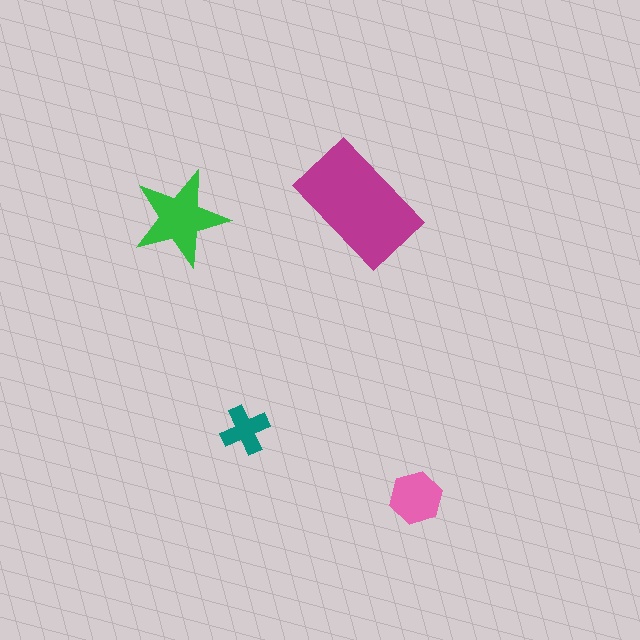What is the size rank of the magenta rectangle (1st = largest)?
1st.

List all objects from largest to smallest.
The magenta rectangle, the green star, the pink hexagon, the teal cross.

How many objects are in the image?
There are 4 objects in the image.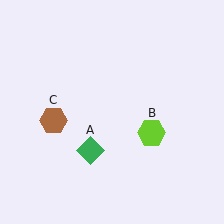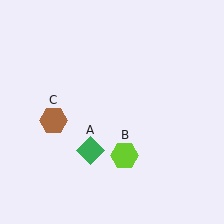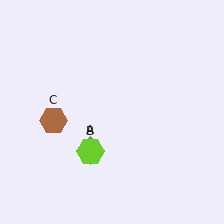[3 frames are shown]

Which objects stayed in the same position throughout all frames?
Green diamond (object A) and brown hexagon (object C) remained stationary.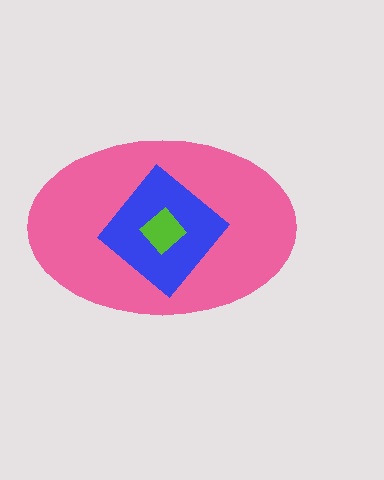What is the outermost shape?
The pink ellipse.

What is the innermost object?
The lime diamond.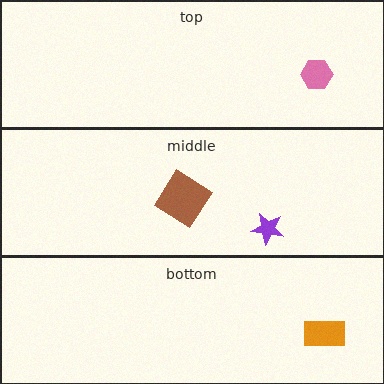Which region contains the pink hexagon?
The top region.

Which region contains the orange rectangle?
The bottom region.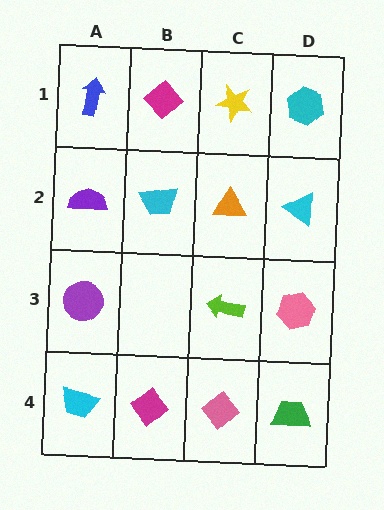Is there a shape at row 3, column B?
No, that cell is empty.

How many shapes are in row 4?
4 shapes.